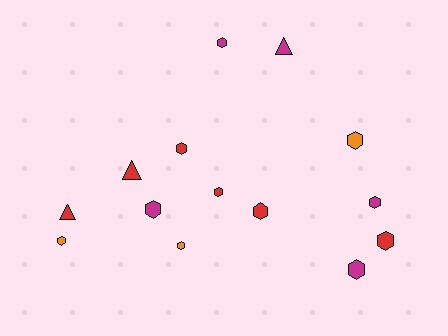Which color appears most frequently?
Red, with 6 objects.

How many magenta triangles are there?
There is 1 magenta triangle.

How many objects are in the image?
There are 14 objects.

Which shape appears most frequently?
Hexagon, with 11 objects.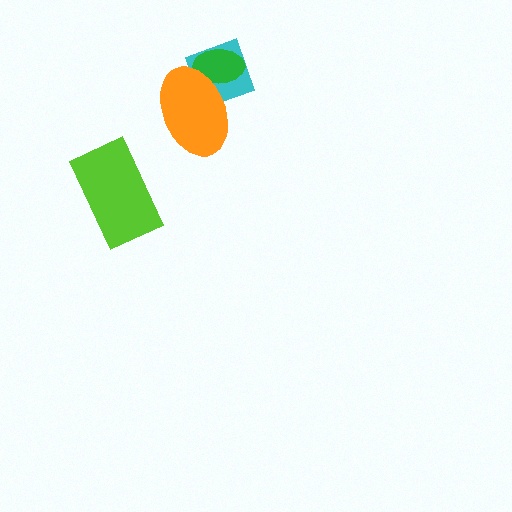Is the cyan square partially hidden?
Yes, it is partially covered by another shape.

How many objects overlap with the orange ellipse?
2 objects overlap with the orange ellipse.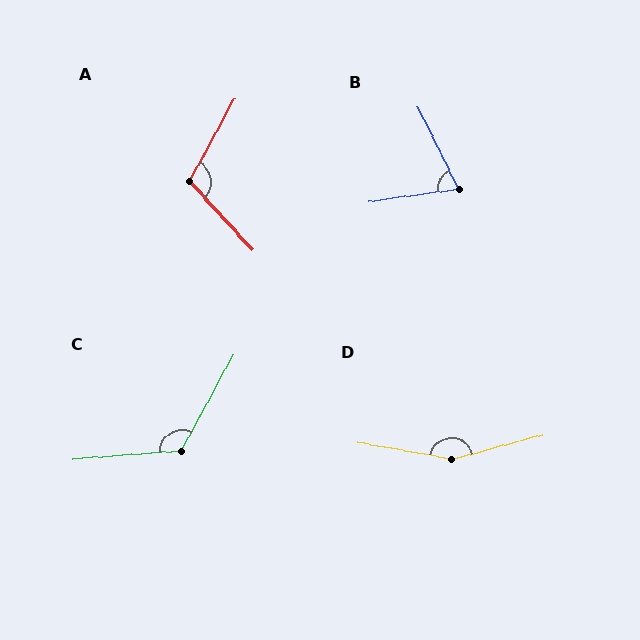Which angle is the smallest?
B, at approximately 71 degrees.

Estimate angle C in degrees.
Approximately 123 degrees.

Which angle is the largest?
D, at approximately 155 degrees.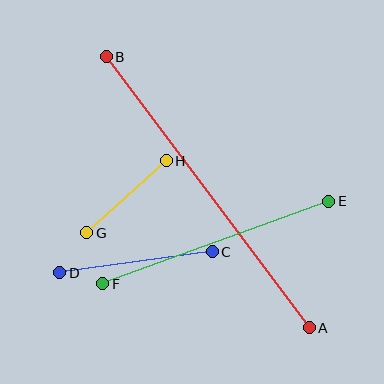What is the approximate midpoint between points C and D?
The midpoint is at approximately (136, 262) pixels.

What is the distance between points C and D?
The distance is approximately 154 pixels.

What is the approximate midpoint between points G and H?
The midpoint is at approximately (127, 197) pixels.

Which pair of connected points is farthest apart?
Points A and B are farthest apart.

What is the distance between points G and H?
The distance is approximately 107 pixels.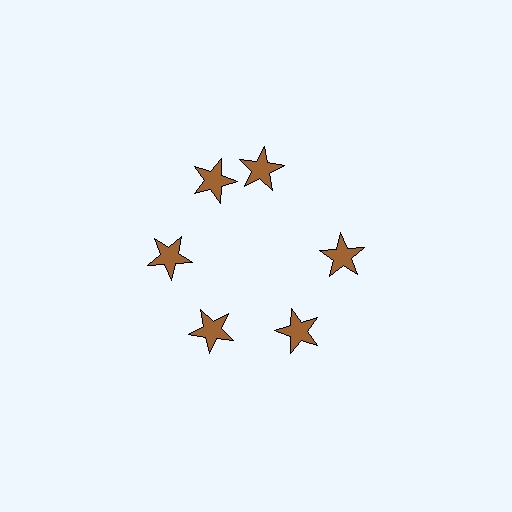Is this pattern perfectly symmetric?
No. The 6 brown stars are arranged in a ring, but one element near the 1 o'clock position is rotated out of alignment along the ring, breaking the 6-fold rotational symmetry.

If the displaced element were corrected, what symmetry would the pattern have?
It would have 6-fold rotational symmetry — the pattern would map onto itself every 60 degrees.